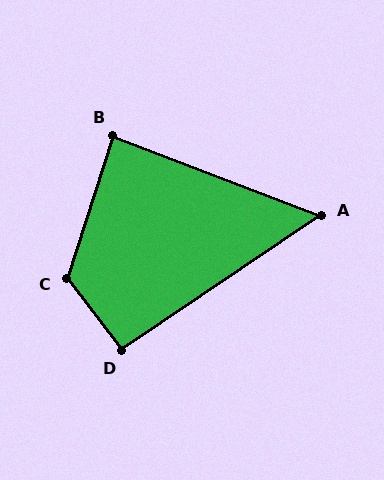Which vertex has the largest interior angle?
C, at approximately 125 degrees.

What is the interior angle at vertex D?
Approximately 93 degrees (approximately right).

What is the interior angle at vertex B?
Approximately 87 degrees (approximately right).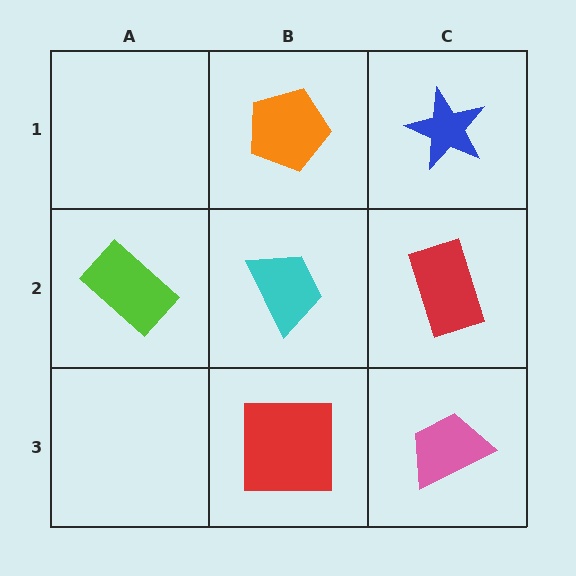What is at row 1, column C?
A blue star.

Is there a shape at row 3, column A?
No, that cell is empty.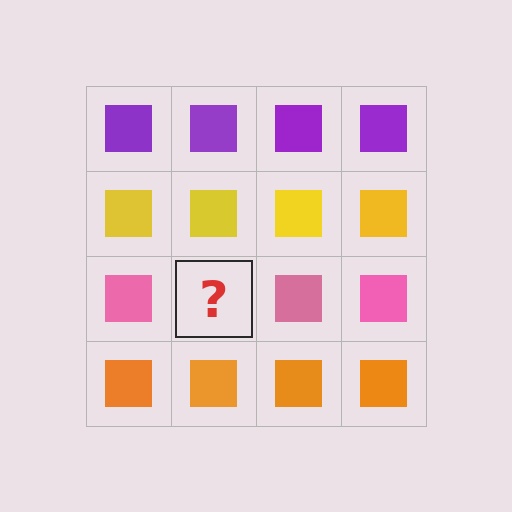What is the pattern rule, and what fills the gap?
The rule is that each row has a consistent color. The gap should be filled with a pink square.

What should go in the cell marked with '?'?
The missing cell should contain a pink square.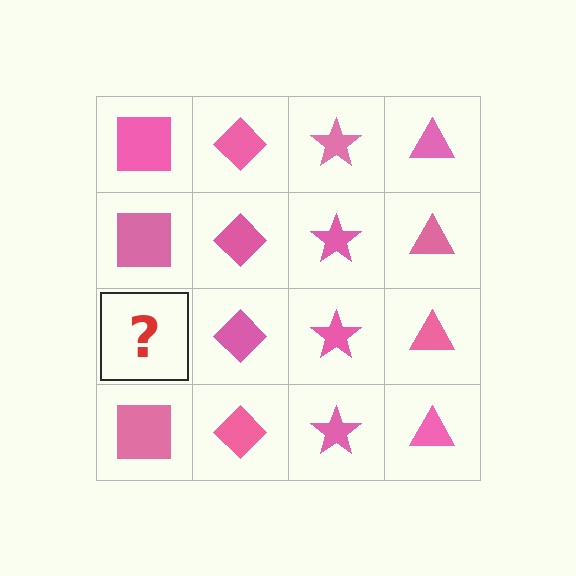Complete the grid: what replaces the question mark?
The question mark should be replaced with a pink square.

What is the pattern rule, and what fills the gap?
The rule is that each column has a consistent shape. The gap should be filled with a pink square.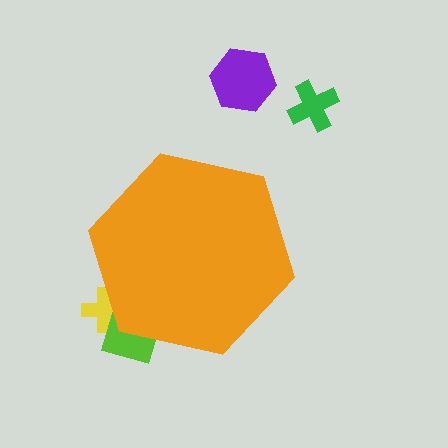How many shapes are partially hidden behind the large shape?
2 shapes are partially hidden.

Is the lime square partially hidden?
Yes, the lime square is partially hidden behind the orange hexagon.